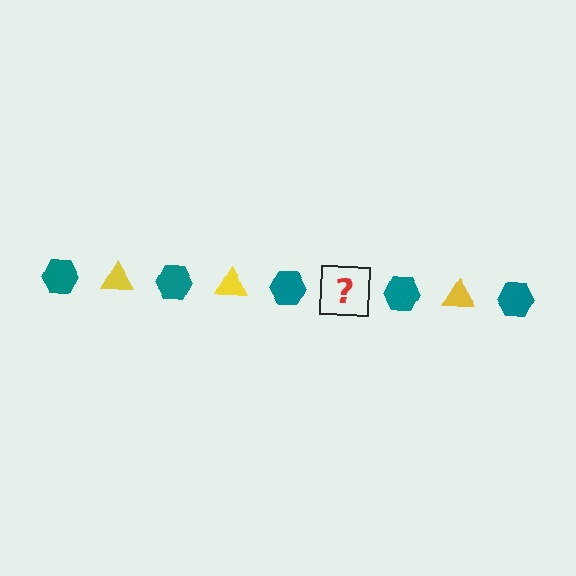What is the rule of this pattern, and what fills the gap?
The rule is that the pattern alternates between teal hexagon and yellow triangle. The gap should be filled with a yellow triangle.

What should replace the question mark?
The question mark should be replaced with a yellow triangle.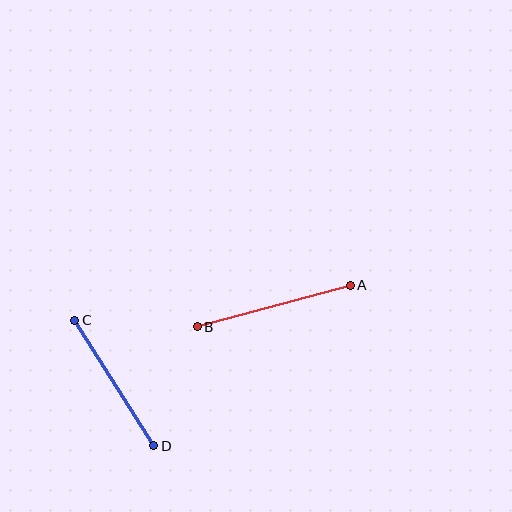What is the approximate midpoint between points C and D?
The midpoint is at approximately (114, 383) pixels.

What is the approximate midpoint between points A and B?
The midpoint is at approximately (274, 306) pixels.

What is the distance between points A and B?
The distance is approximately 159 pixels.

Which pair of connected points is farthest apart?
Points A and B are farthest apart.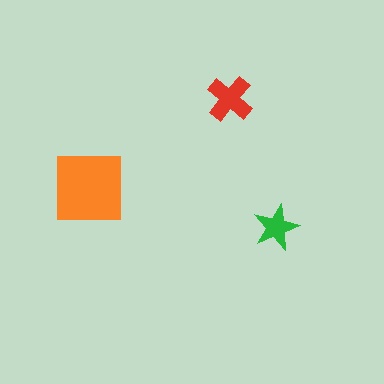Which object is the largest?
The orange square.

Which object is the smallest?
The green star.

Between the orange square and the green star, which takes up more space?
The orange square.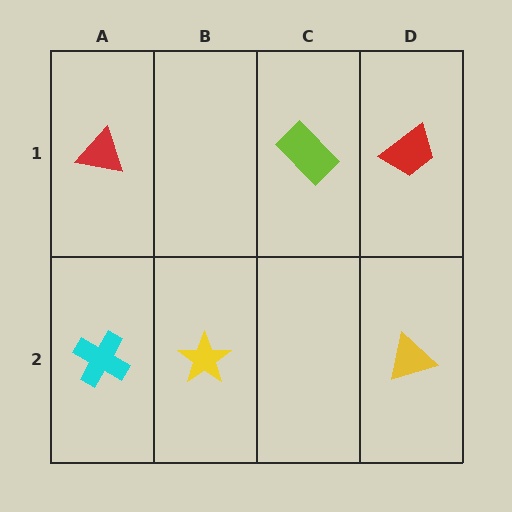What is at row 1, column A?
A red triangle.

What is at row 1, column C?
A lime rectangle.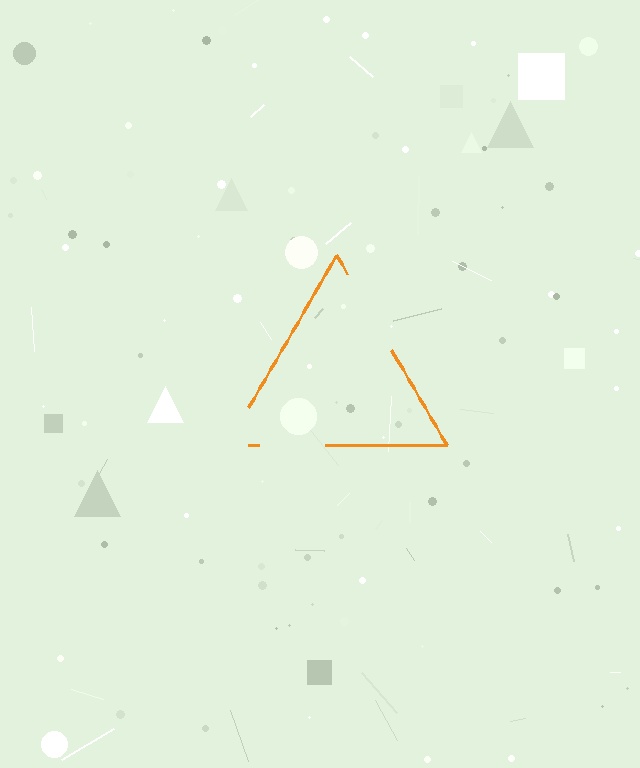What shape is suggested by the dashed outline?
The dashed outline suggests a triangle.